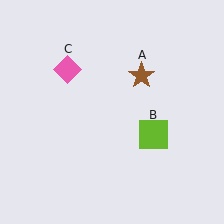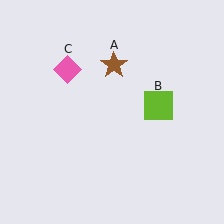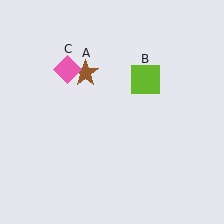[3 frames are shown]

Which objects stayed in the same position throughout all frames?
Pink diamond (object C) remained stationary.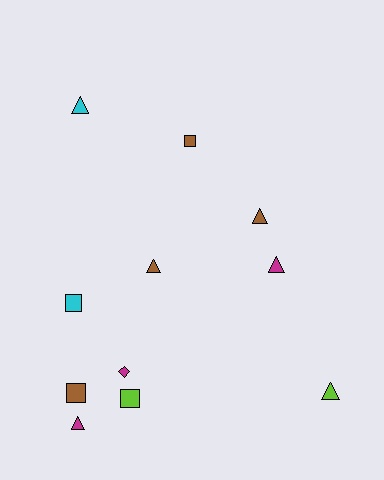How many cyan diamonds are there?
There are no cyan diamonds.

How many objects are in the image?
There are 11 objects.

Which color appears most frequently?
Brown, with 4 objects.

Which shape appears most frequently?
Triangle, with 6 objects.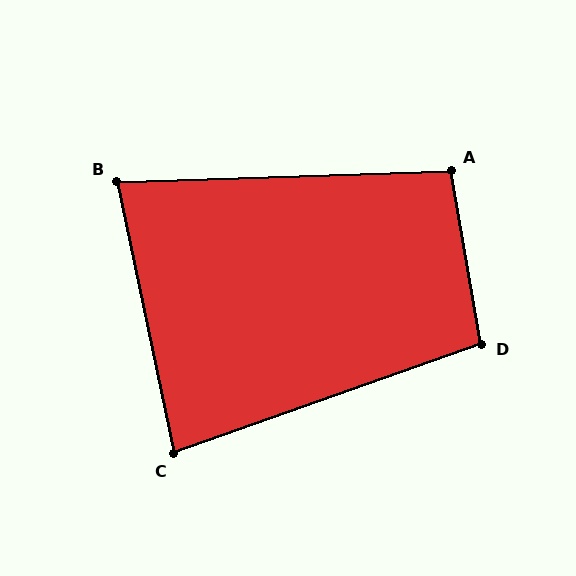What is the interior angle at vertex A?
Approximately 98 degrees (obtuse).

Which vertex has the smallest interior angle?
B, at approximately 80 degrees.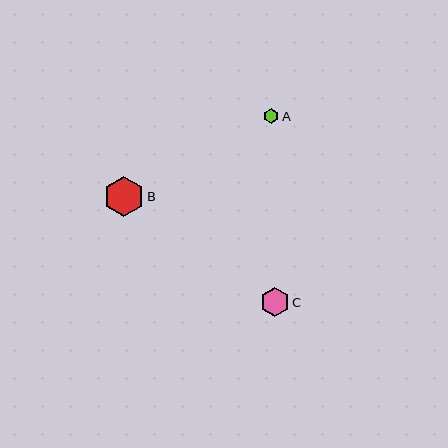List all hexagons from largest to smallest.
From largest to smallest: B, C, A.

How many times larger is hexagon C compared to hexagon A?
Hexagon C is approximately 1.9 times the size of hexagon A.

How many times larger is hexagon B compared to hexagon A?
Hexagon B is approximately 2.7 times the size of hexagon A.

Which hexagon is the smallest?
Hexagon A is the smallest with a size of approximately 15 pixels.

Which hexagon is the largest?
Hexagon B is the largest with a size of approximately 40 pixels.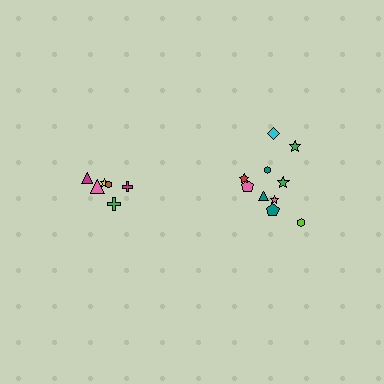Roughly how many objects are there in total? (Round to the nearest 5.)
Roughly 15 objects in total.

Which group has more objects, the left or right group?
The right group.